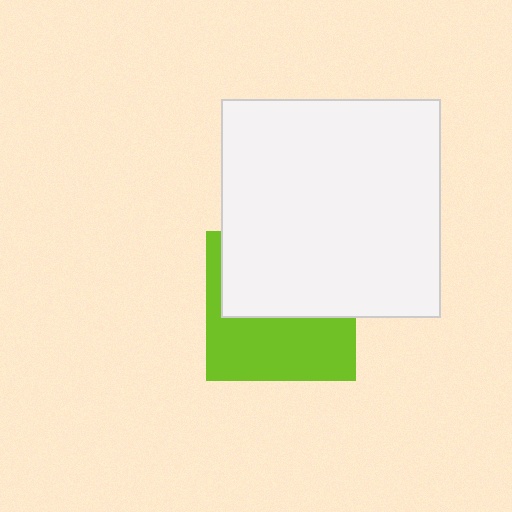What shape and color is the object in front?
The object in front is a white square.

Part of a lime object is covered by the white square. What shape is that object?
It is a square.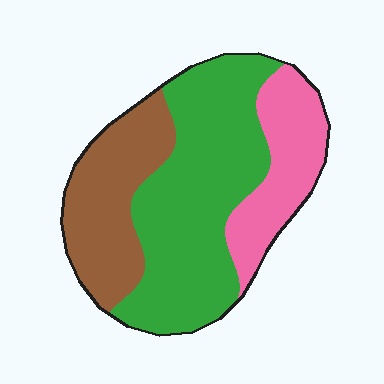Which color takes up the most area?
Green, at roughly 50%.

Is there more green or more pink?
Green.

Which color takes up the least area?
Pink, at roughly 20%.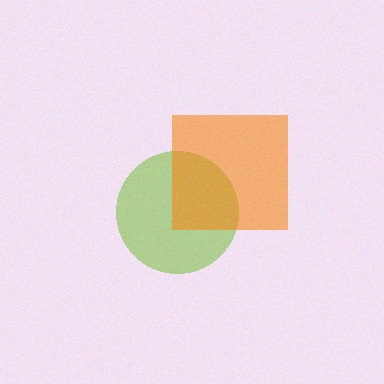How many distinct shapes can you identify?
There are 2 distinct shapes: a lime circle, an orange square.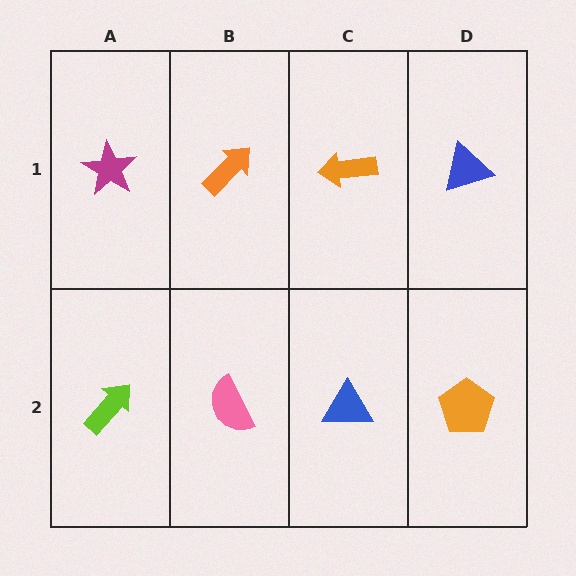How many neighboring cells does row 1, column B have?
3.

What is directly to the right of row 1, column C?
A blue triangle.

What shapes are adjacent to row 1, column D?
An orange pentagon (row 2, column D), an orange arrow (row 1, column C).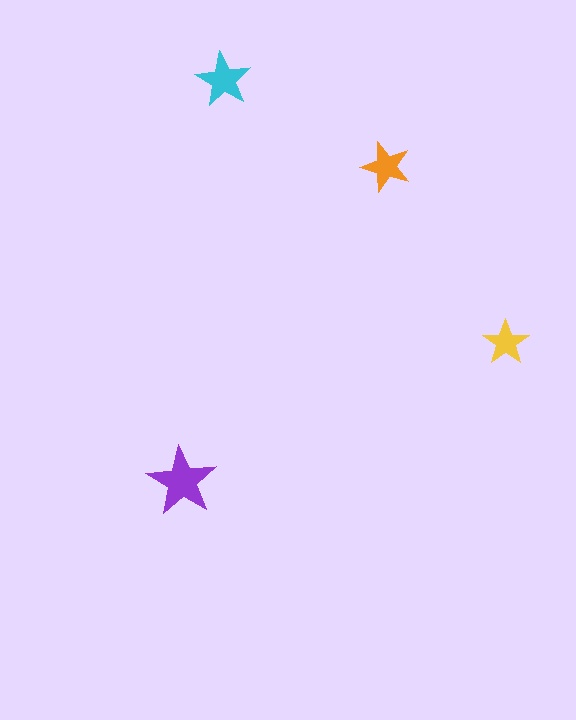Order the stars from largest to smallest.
the purple one, the cyan one, the orange one, the yellow one.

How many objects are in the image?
There are 4 objects in the image.